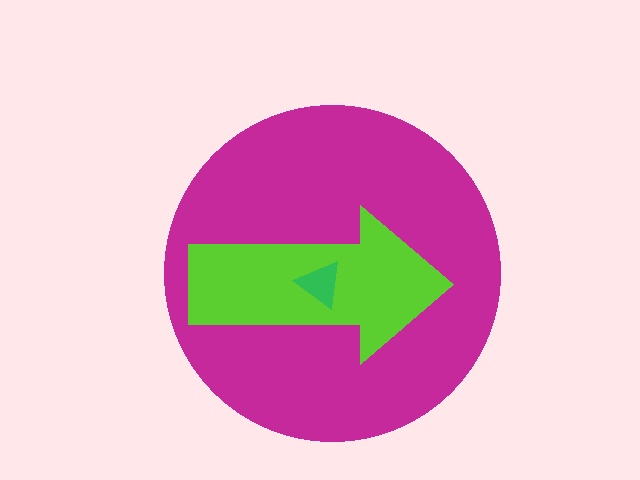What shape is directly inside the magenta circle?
The lime arrow.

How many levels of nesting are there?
3.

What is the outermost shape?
The magenta circle.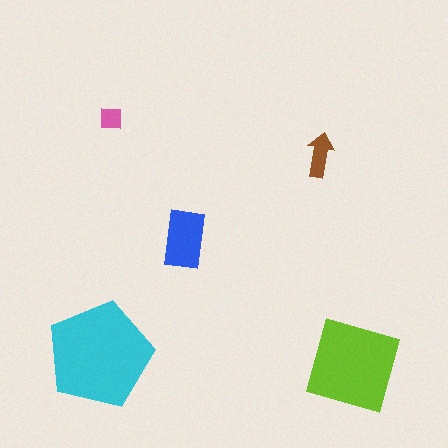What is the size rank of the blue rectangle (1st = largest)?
3rd.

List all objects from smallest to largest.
The pink square, the brown arrow, the blue rectangle, the lime square, the cyan pentagon.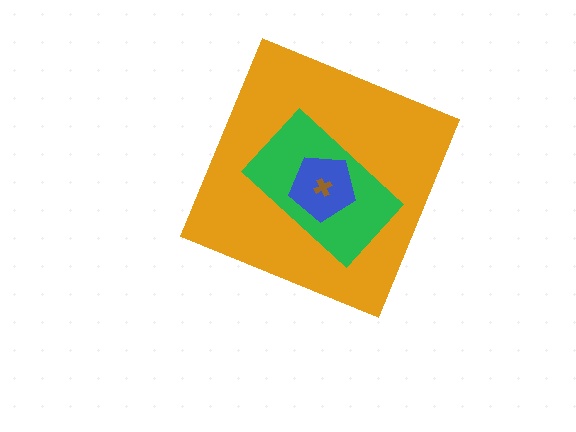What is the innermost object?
The brown cross.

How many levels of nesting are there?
4.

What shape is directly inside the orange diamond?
The green rectangle.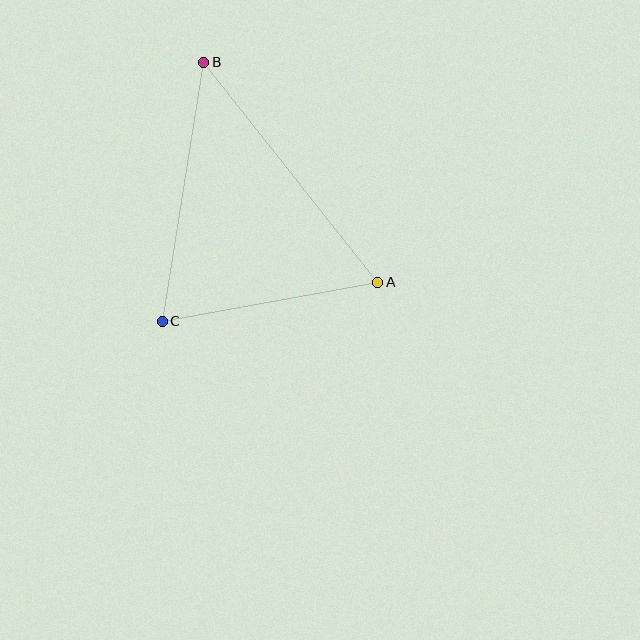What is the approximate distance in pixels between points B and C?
The distance between B and C is approximately 262 pixels.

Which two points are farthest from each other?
Points A and B are farthest from each other.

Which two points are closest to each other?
Points A and C are closest to each other.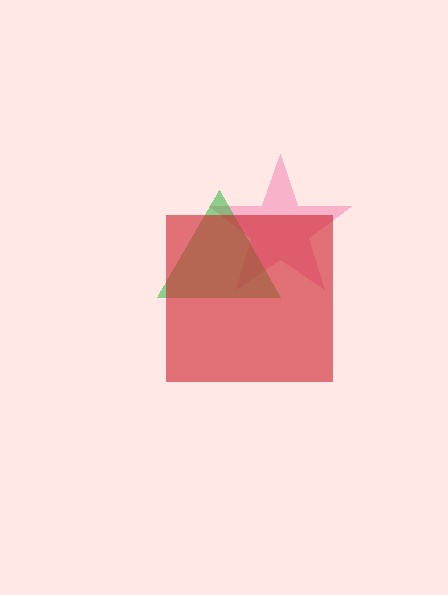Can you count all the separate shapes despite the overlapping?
Yes, there are 3 separate shapes.